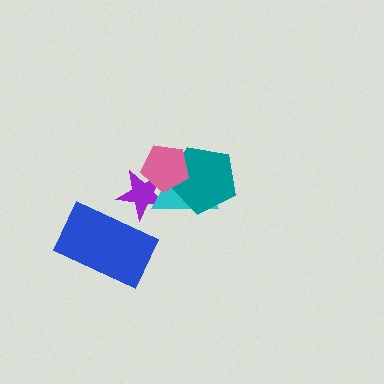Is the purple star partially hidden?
Yes, it is partially covered by another shape.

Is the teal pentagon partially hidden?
Yes, it is partially covered by another shape.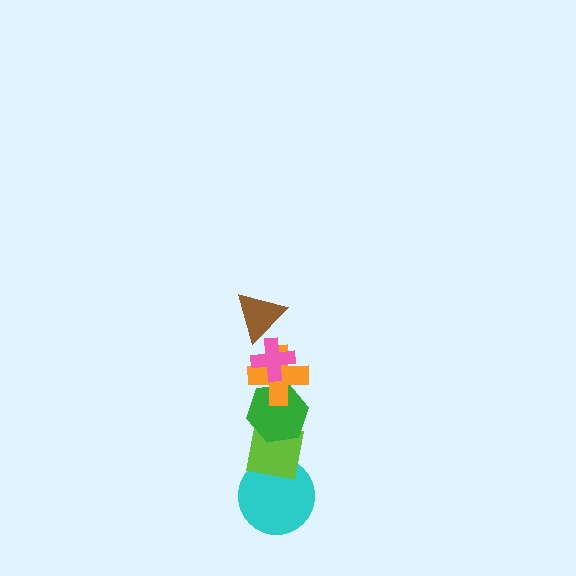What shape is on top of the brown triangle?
The pink cross is on top of the brown triangle.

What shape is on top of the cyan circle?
The lime square is on top of the cyan circle.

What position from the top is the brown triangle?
The brown triangle is 2nd from the top.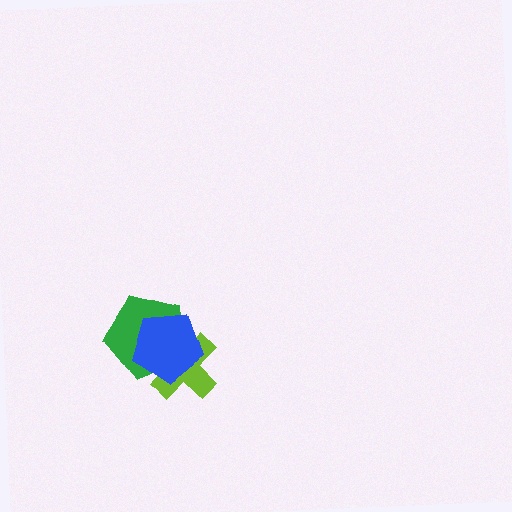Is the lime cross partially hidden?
Yes, it is partially covered by another shape.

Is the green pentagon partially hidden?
Yes, it is partially covered by another shape.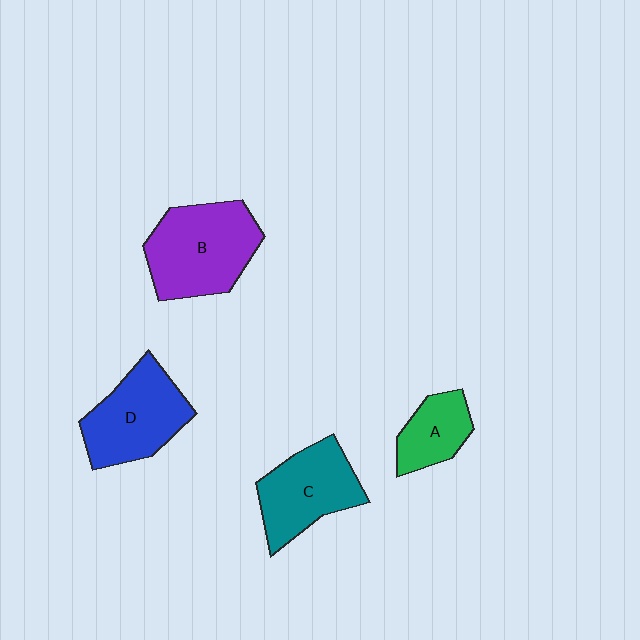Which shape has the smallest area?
Shape A (green).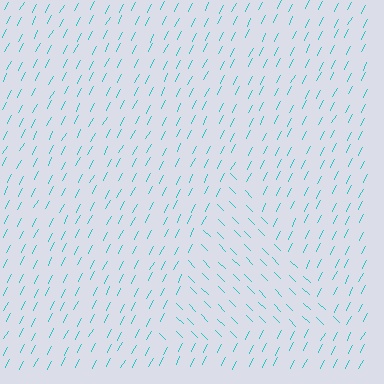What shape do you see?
I see a triangle.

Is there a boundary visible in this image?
Yes, there is a texture boundary formed by a change in line orientation.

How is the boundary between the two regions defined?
The boundary is defined purely by a change in line orientation (approximately 73 degrees difference). All lines are the same color and thickness.